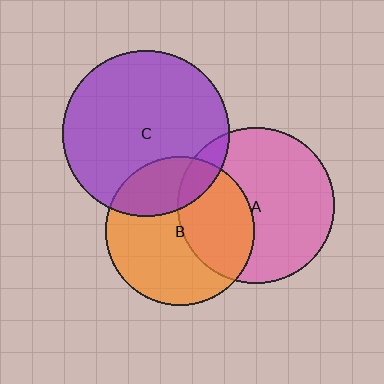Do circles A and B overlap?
Yes.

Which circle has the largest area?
Circle C (purple).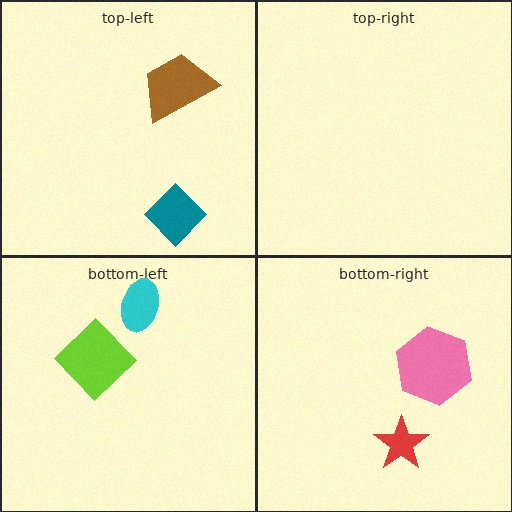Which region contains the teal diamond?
The top-left region.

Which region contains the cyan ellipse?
The bottom-left region.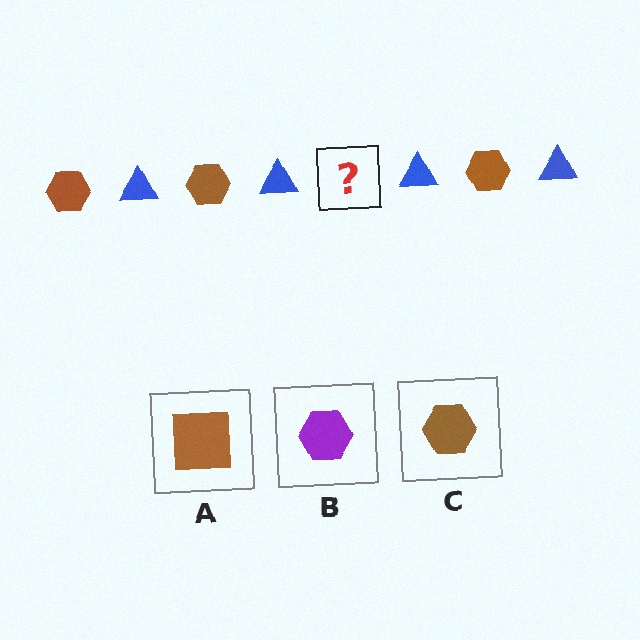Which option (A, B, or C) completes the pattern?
C.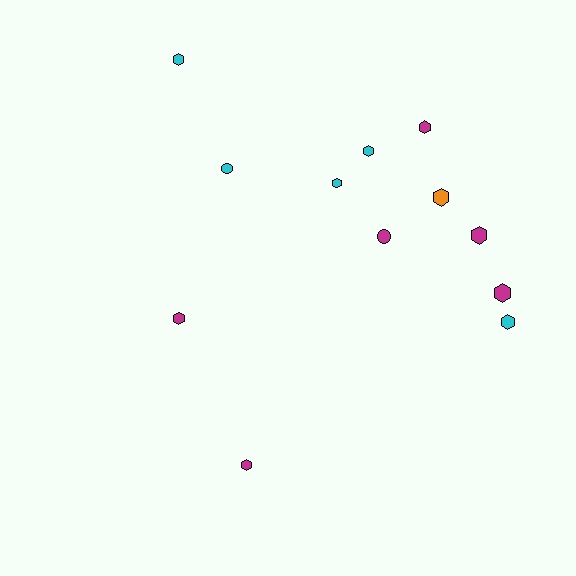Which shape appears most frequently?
Hexagon, with 10 objects.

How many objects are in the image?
There are 12 objects.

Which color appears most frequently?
Magenta, with 6 objects.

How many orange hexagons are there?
There is 1 orange hexagon.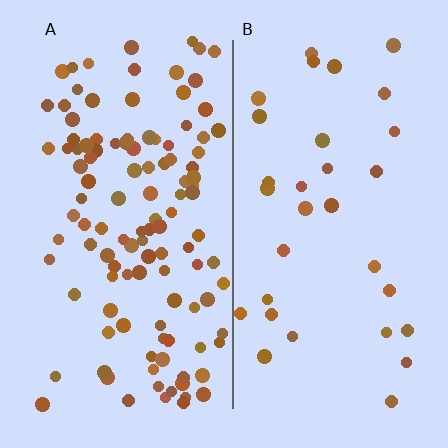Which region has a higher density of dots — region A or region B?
A (the left).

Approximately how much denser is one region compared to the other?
Approximately 3.5× — region A over region B.